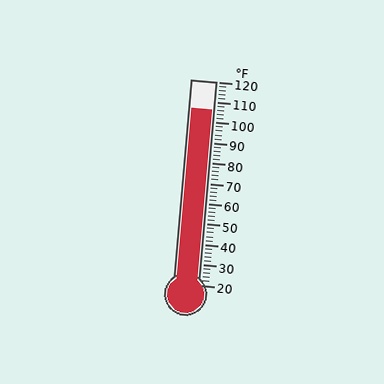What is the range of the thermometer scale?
The thermometer scale ranges from 20°F to 120°F.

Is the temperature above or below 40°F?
The temperature is above 40°F.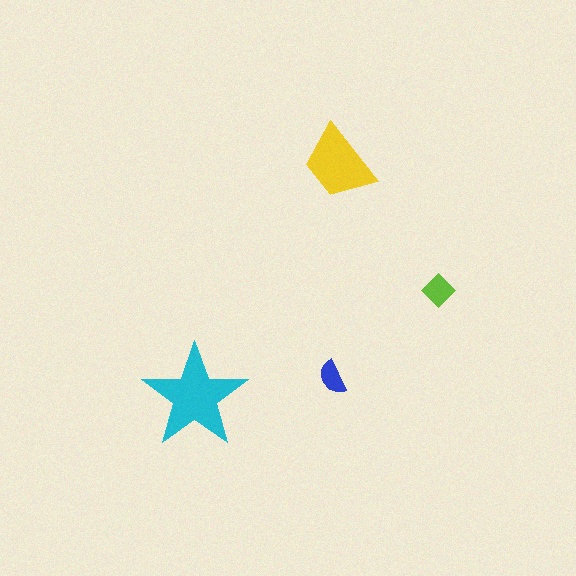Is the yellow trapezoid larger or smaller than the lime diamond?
Larger.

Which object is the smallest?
The blue semicircle.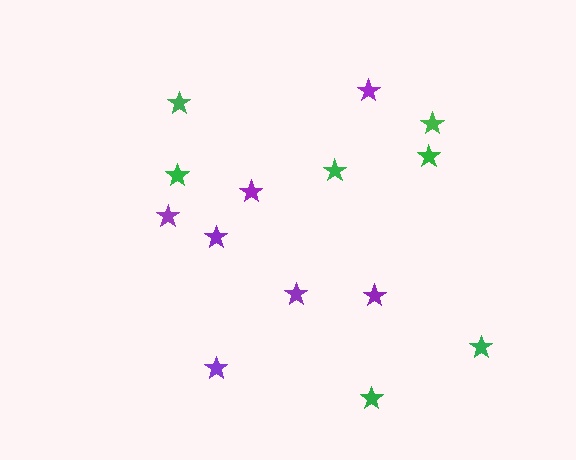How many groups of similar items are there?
There are 2 groups: one group of green stars (7) and one group of purple stars (7).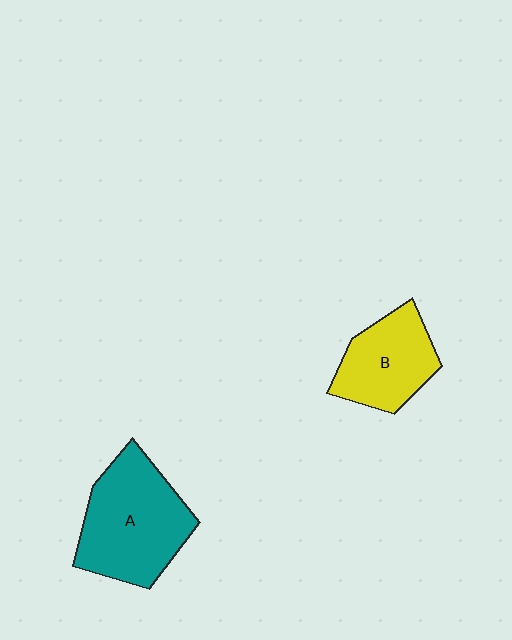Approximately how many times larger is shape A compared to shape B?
Approximately 1.5 times.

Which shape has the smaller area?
Shape B (yellow).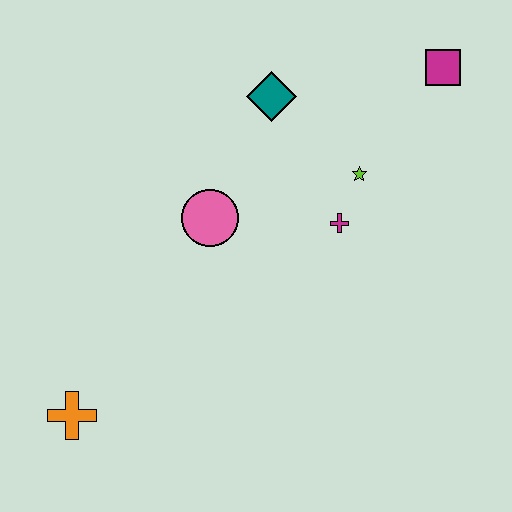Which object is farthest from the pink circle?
The magenta square is farthest from the pink circle.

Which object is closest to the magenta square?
The lime star is closest to the magenta square.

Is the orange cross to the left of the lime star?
Yes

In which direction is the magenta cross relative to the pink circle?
The magenta cross is to the right of the pink circle.